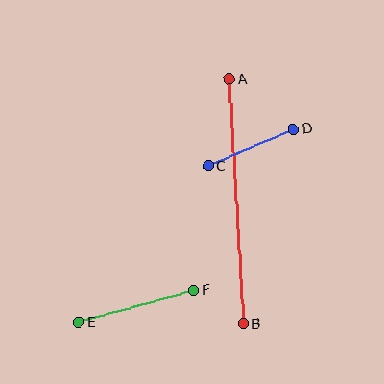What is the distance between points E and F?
The distance is approximately 119 pixels.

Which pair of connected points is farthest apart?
Points A and B are farthest apart.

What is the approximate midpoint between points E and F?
The midpoint is at approximately (136, 306) pixels.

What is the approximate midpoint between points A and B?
The midpoint is at approximately (236, 201) pixels.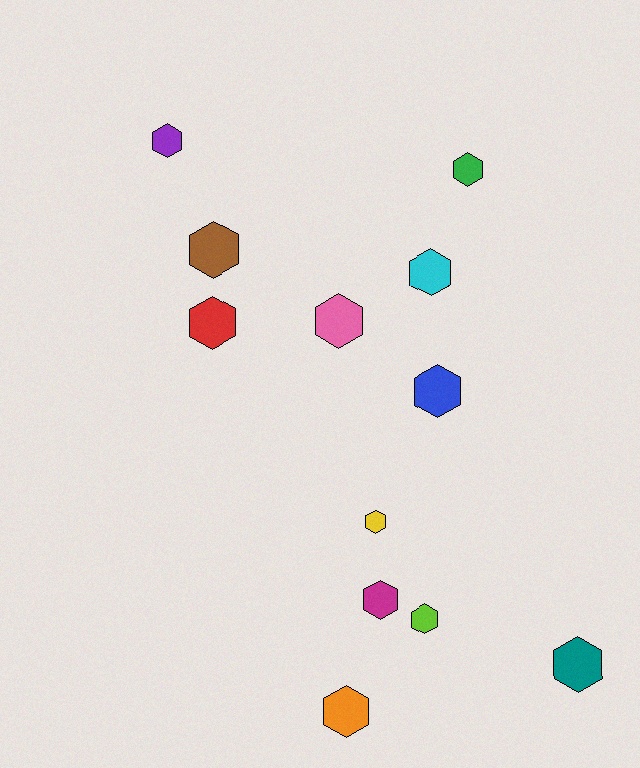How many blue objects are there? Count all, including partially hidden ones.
There is 1 blue object.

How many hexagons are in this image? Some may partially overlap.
There are 12 hexagons.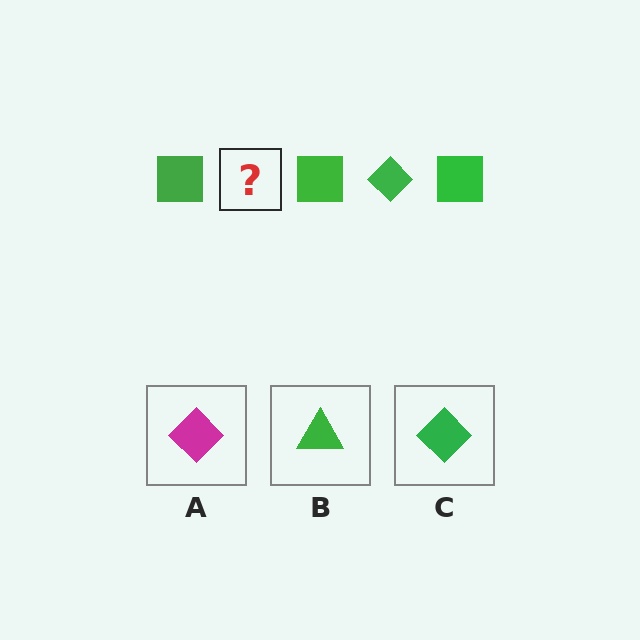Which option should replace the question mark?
Option C.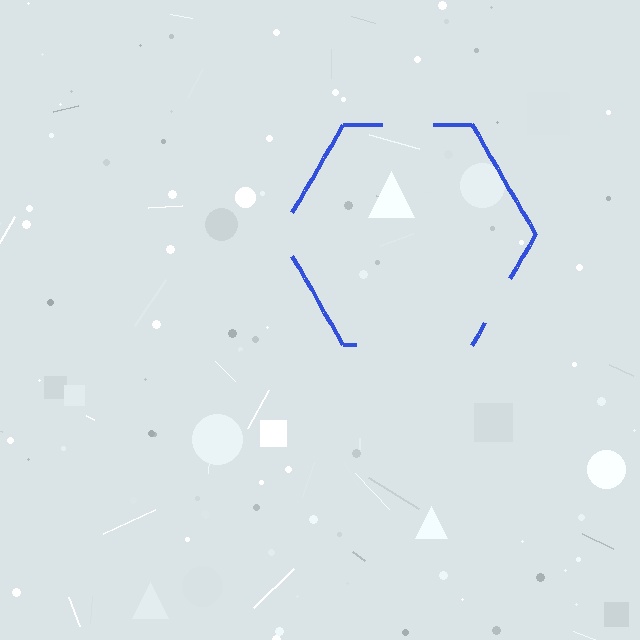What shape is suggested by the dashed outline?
The dashed outline suggests a hexagon.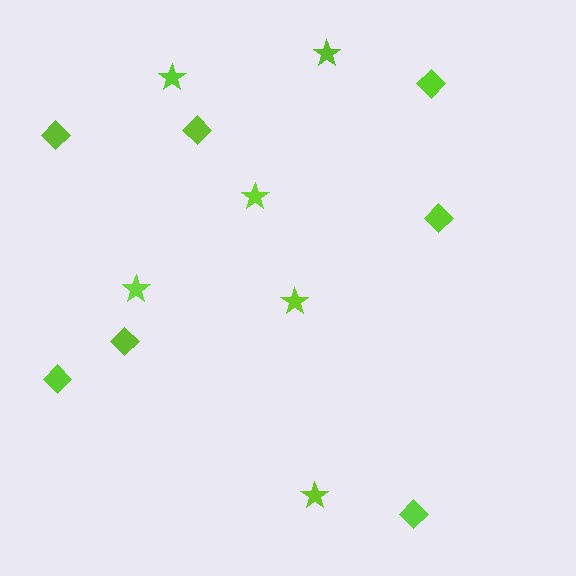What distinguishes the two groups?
There are 2 groups: one group of stars (6) and one group of diamonds (7).